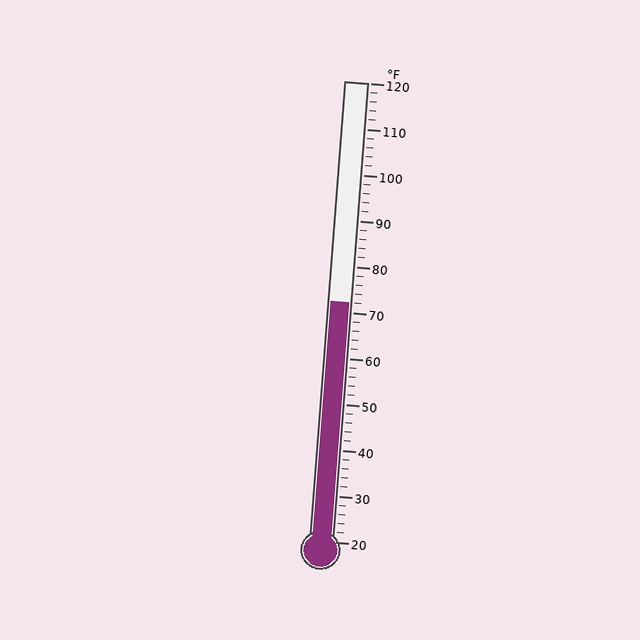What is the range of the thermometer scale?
The thermometer scale ranges from 20°F to 120°F.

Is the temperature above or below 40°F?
The temperature is above 40°F.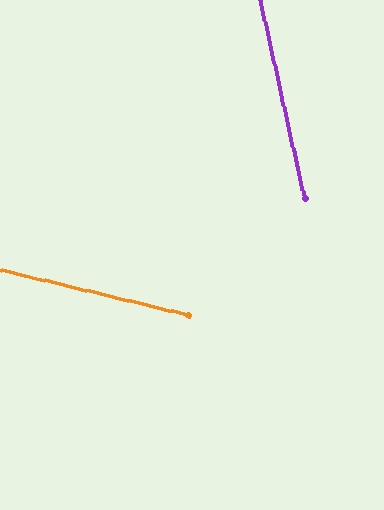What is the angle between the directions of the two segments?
Approximately 64 degrees.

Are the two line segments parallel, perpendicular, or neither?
Neither parallel nor perpendicular — they differ by about 64°.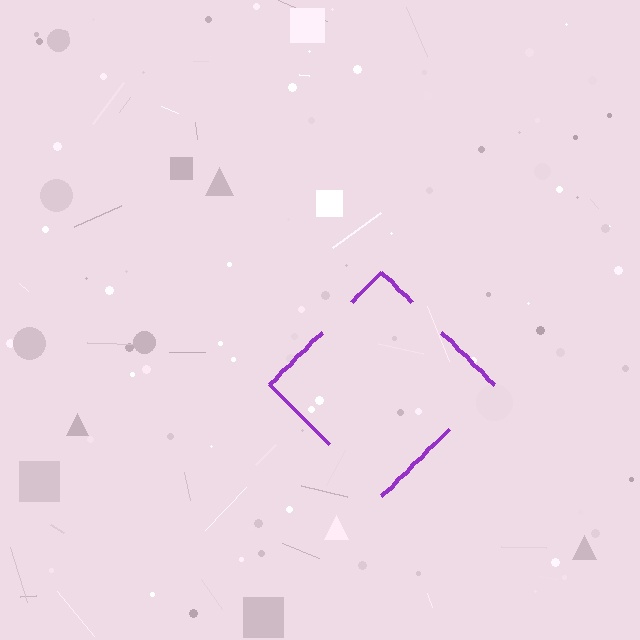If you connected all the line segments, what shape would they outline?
They would outline a diamond.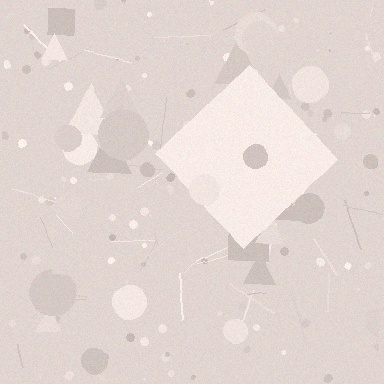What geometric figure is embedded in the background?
A diamond is embedded in the background.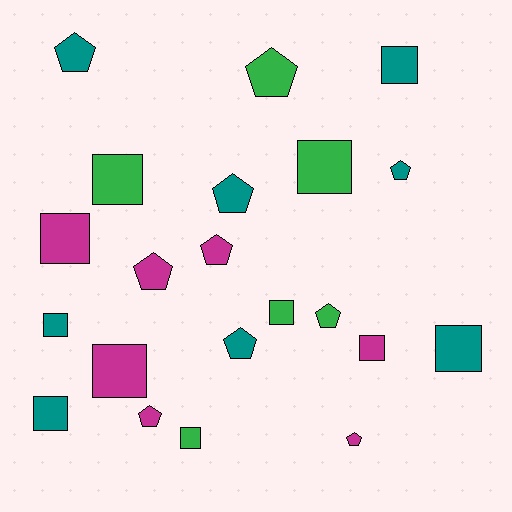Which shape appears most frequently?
Square, with 11 objects.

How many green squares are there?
There are 4 green squares.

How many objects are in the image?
There are 21 objects.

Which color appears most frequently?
Teal, with 8 objects.